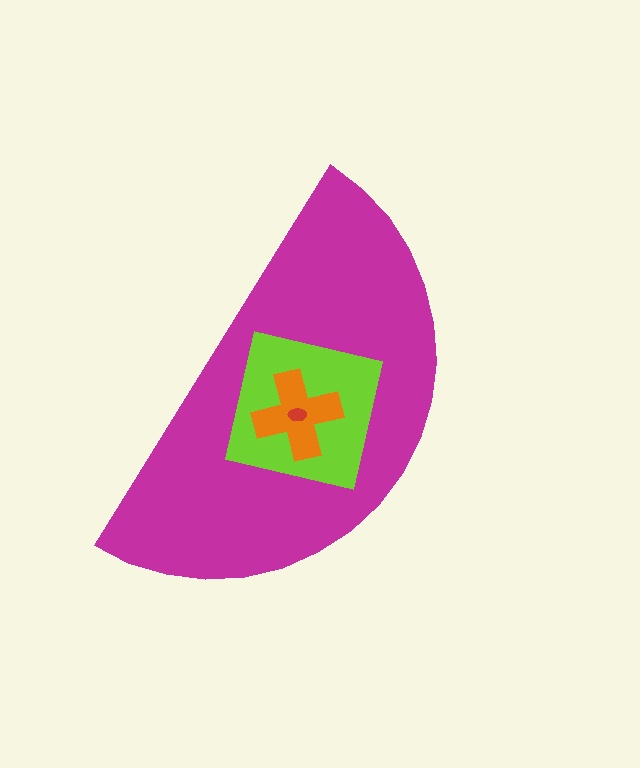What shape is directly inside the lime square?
The orange cross.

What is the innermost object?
The red ellipse.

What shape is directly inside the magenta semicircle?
The lime square.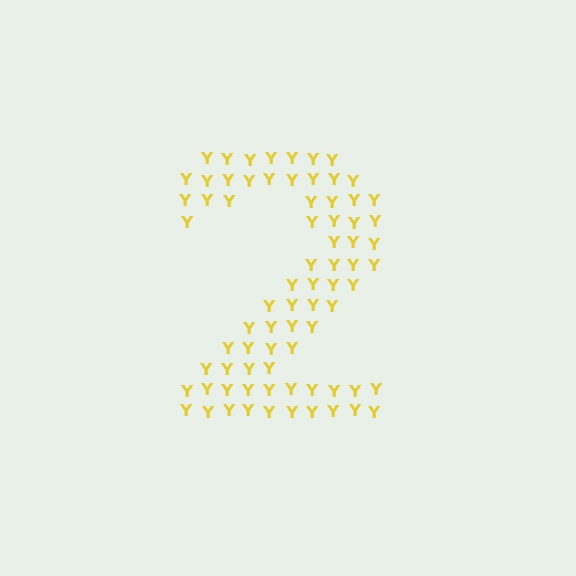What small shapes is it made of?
It is made of small letter Y's.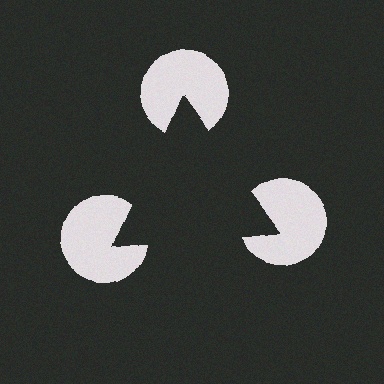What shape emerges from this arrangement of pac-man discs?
An illusory triangle — its edges are inferred from the aligned wedge cuts in the pac-man discs, not physically drawn.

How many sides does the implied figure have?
3 sides.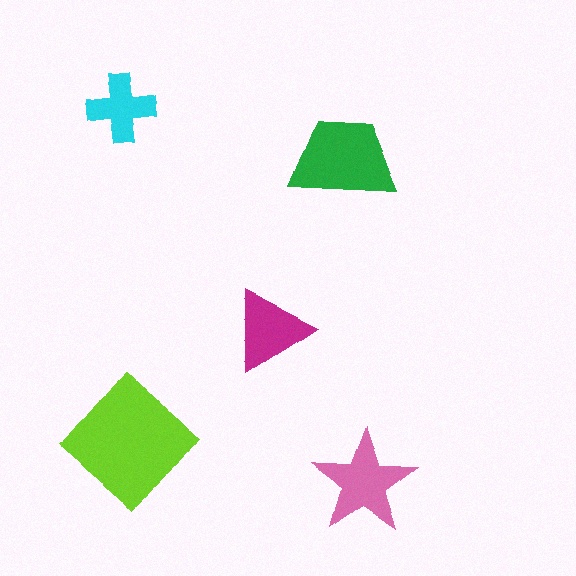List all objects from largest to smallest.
The lime diamond, the green trapezoid, the pink star, the magenta triangle, the cyan cross.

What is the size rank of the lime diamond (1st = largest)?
1st.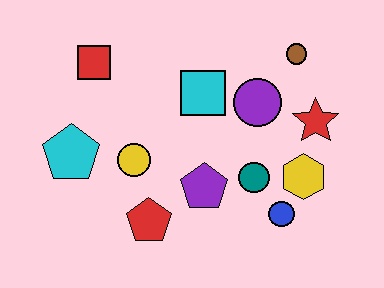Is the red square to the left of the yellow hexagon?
Yes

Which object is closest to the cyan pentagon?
The yellow circle is closest to the cyan pentagon.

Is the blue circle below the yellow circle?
Yes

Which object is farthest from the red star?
The cyan pentagon is farthest from the red star.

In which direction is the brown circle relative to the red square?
The brown circle is to the right of the red square.